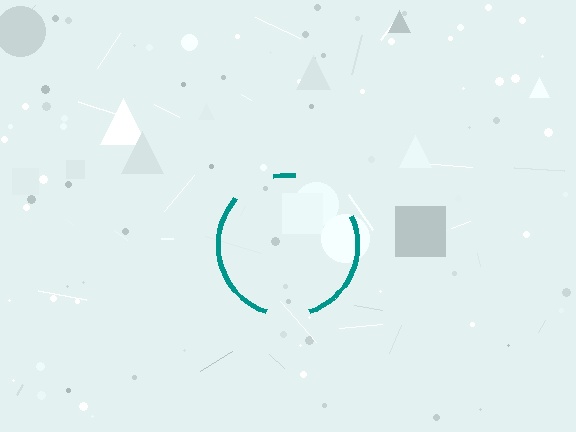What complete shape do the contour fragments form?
The contour fragments form a circle.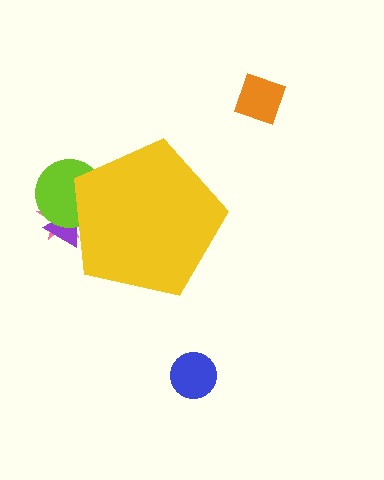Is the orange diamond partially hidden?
No, the orange diamond is fully visible.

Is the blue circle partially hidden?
No, the blue circle is fully visible.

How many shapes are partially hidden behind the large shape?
3 shapes are partially hidden.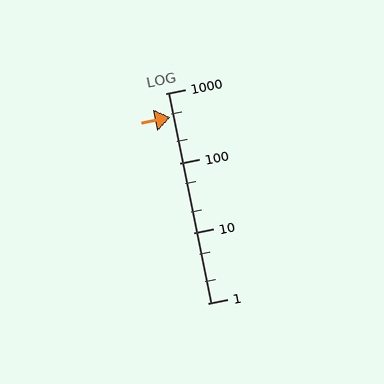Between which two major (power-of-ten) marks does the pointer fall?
The pointer is between 100 and 1000.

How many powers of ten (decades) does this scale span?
The scale spans 3 decades, from 1 to 1000.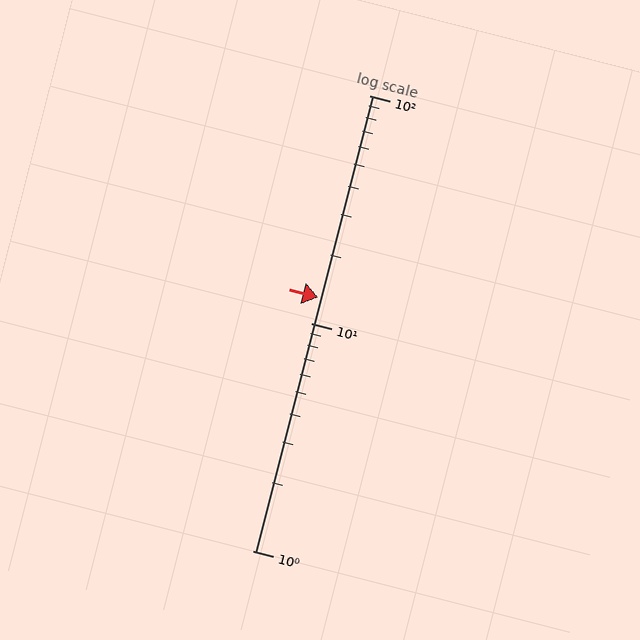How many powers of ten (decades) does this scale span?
The scale spans 2 decades, from 1 to 100.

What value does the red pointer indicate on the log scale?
The pointer indicates approximately 13.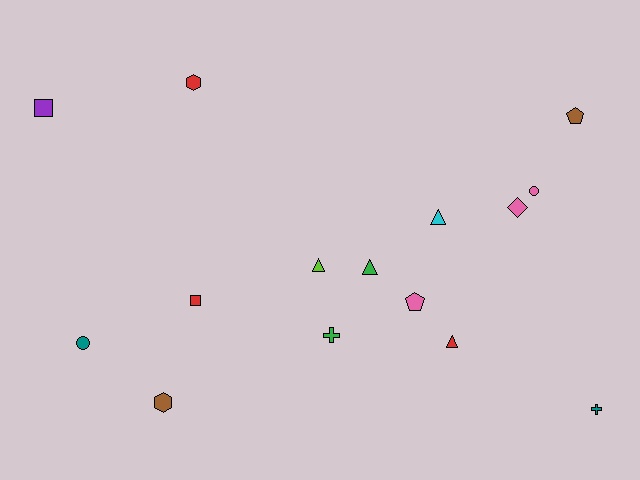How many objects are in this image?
There are 15 objects.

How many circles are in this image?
There are 2 circles.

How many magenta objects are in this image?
There are no magenta objects.